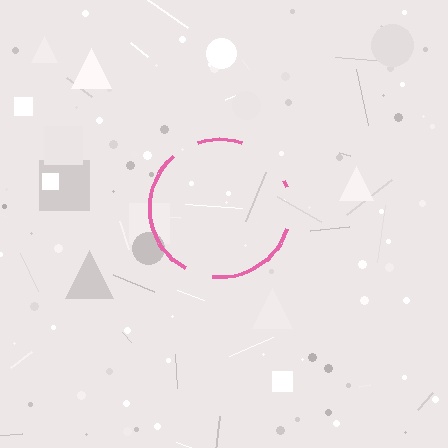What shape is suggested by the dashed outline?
The dashed outline suggests a circle.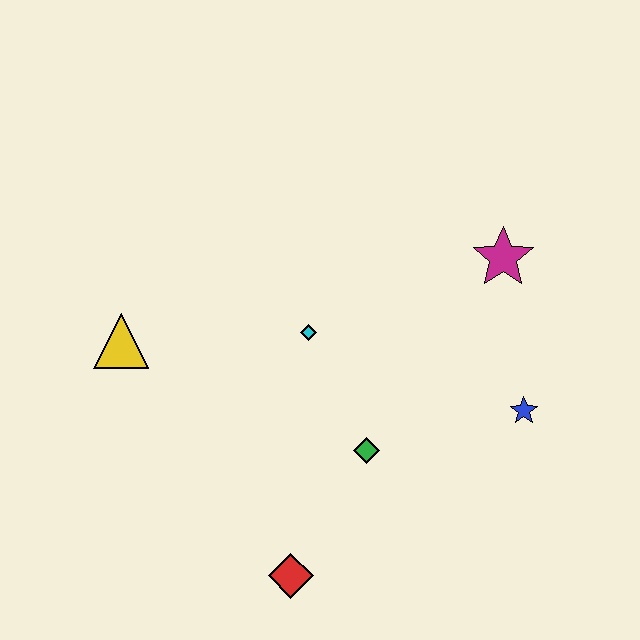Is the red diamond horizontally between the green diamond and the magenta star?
No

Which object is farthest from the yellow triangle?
The blue star is farthest from the yellow triangle.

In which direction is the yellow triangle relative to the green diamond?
The yellow triangle is to the left of the green diamond.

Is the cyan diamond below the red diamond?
No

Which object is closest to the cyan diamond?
The green diamond is closest to the cyan diamond.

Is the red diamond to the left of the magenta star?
Yes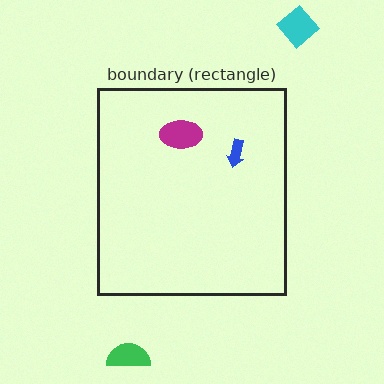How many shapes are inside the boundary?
2 inside, 2 outside.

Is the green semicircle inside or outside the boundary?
Outside.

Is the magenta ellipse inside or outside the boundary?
Inside.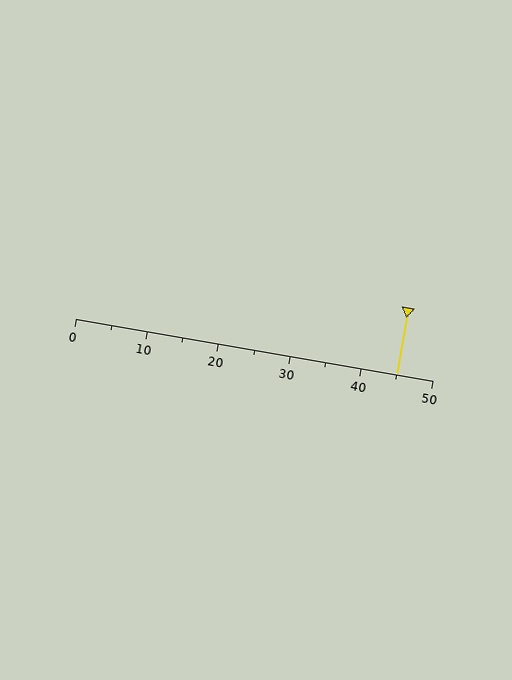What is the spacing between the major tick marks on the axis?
The major ticks are spaced 10 apart.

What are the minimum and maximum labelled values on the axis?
The axis runs from 0 to 50.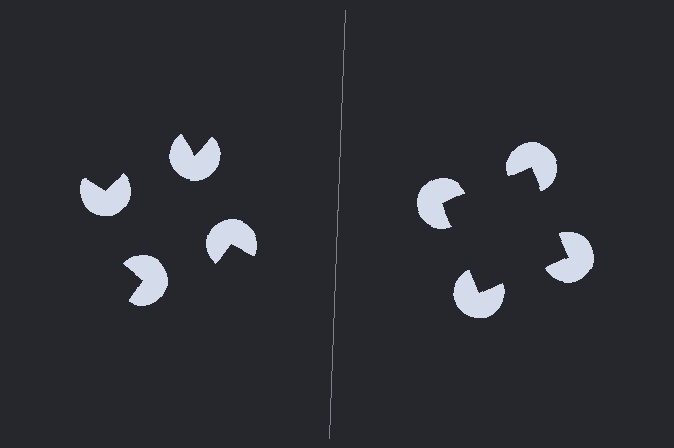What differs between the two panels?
The pac-man discs are positioned identically on both sides; only the wedge orientations differ. On the right they align to a square; on the left they are misaligned.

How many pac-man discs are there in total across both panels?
8 — 4 on each side.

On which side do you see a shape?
An illusory square appears on the right side. On the left side the wedge cuts are rotated, so no coherent shape forms.